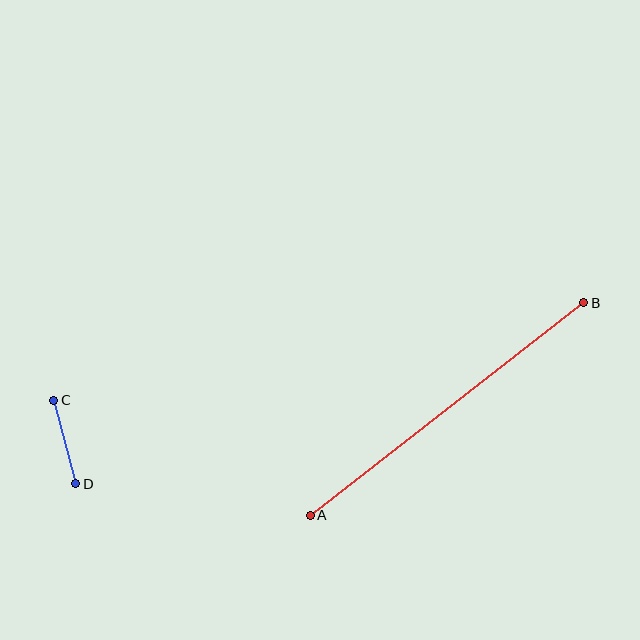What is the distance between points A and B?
The distance is approximately 346 pixels.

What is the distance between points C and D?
The distance is approximately 87 pixels.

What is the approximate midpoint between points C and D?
The midpoint is at approximately (65, 442) pixels.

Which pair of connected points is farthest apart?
Points A and B are farthest apart.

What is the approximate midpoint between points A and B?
The midpoint is at approximately (447, 409) pixels.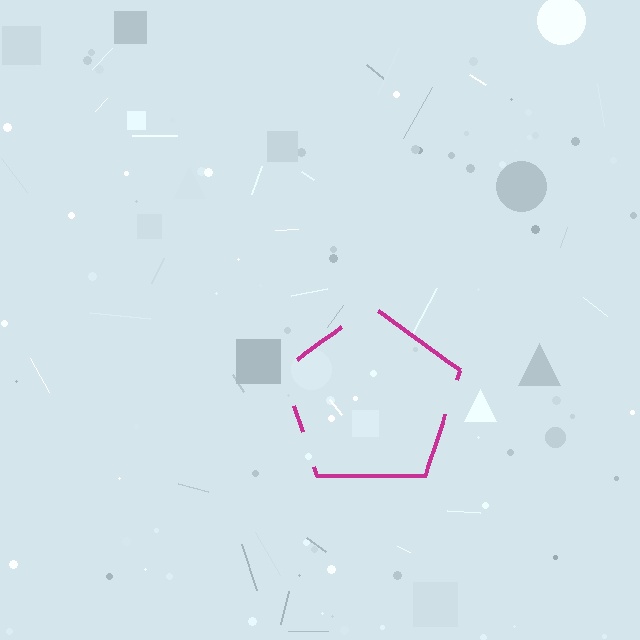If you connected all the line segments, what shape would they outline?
They would outline a pentagon.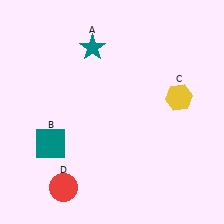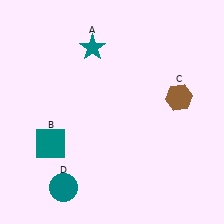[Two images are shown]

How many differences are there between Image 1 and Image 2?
There are 2 differences between the two images.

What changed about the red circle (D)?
In Image 1, D is red. In Image 2, it changed to teal.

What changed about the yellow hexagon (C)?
In Image 1, C is yellow. In Image 2, it changed to brown.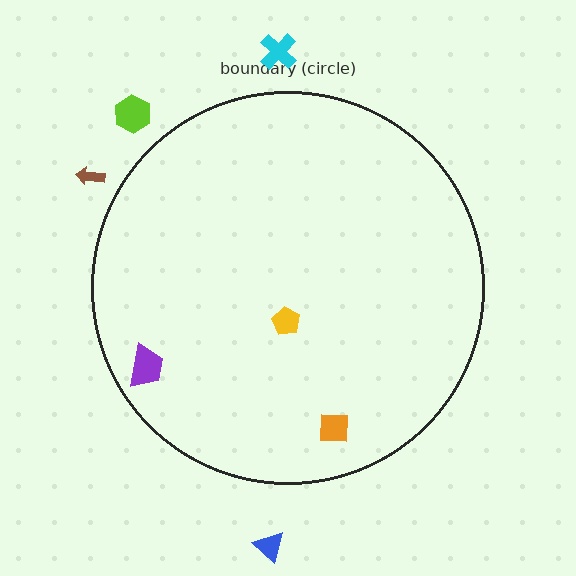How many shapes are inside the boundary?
3 inside, 4 outside.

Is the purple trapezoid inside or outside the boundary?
Inside.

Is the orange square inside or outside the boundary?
Inside.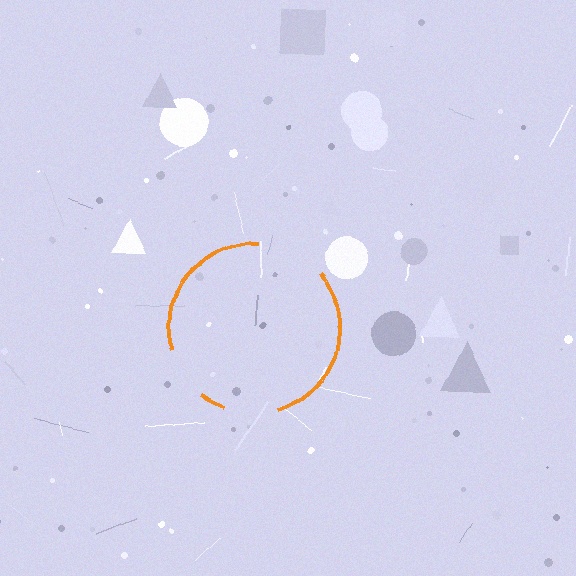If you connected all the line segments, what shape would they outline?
They would outline a circle.